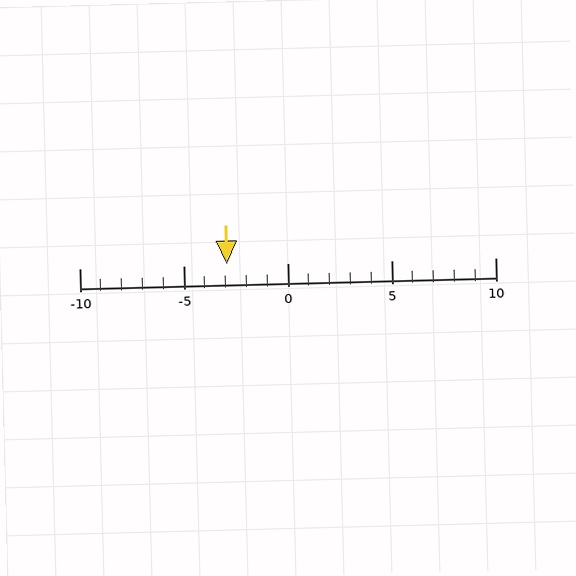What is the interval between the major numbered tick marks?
The major tick marks are spaced 5 units apart.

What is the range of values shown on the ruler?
The ruler shows values from -10 to 10.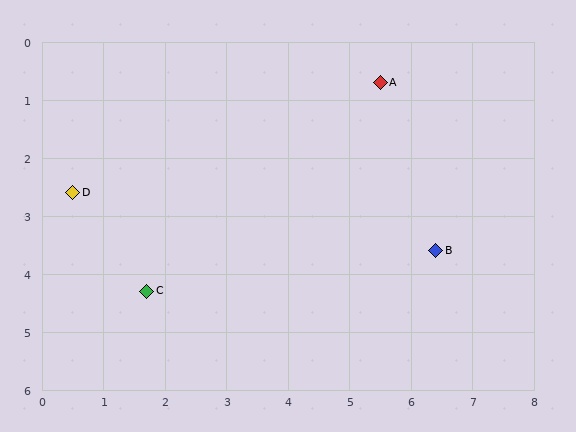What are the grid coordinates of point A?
Point A is at approximately (5.5, 0.7).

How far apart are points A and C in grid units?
Points A and C are about 5.2 grid units apart.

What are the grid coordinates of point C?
Point C is at approximately (1.7, 4.3).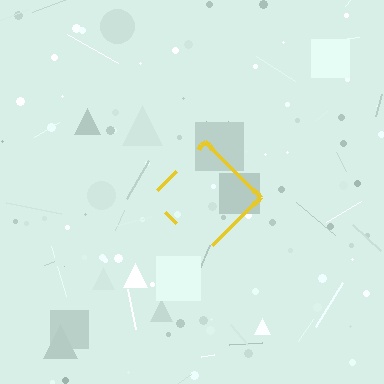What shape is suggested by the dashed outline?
The dashed outline suggests a diamond.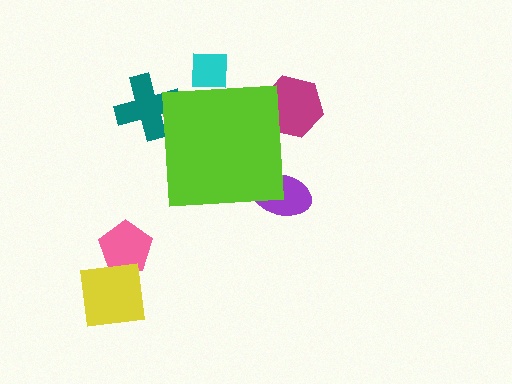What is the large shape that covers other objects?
A lime square.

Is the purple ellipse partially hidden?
Yes, the purple ellipse is partially hidden behind the lime square.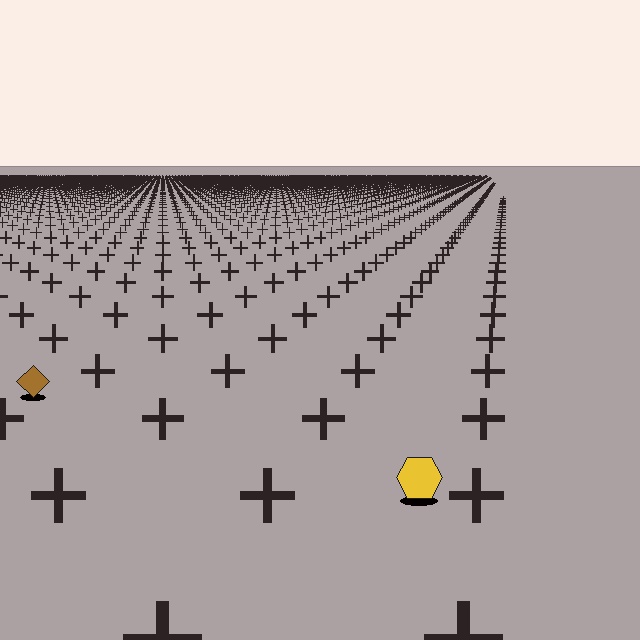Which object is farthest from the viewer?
The brown diamond is farthest from the viewer. It appears smaller and the ground texture around it is denser.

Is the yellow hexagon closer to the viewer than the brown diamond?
Yes. The yellow hexagon is closer — you can tell from the texture gradient: the ground texture is coarser near it.